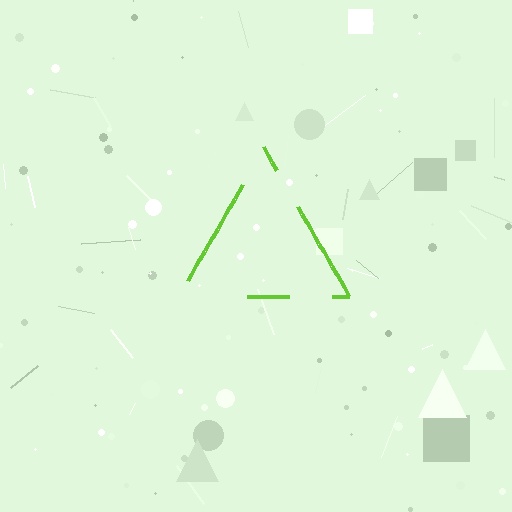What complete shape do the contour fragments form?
The contour fragments form a triangle.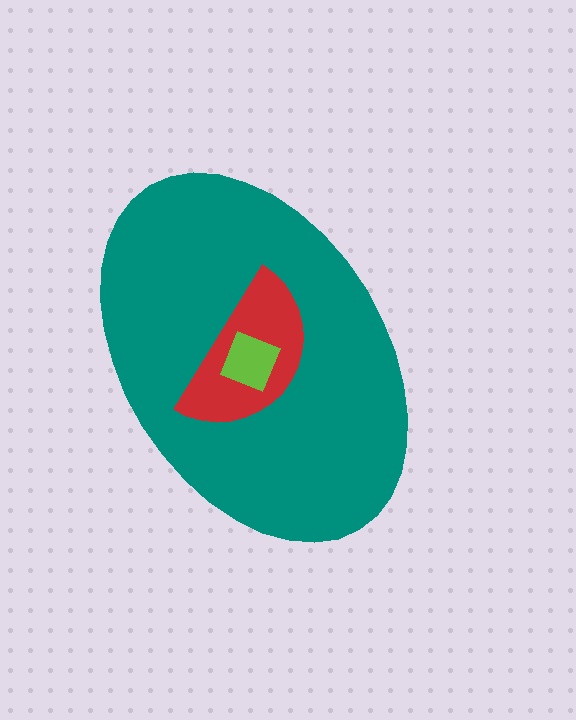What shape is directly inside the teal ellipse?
The red semicircle.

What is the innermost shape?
The lime square.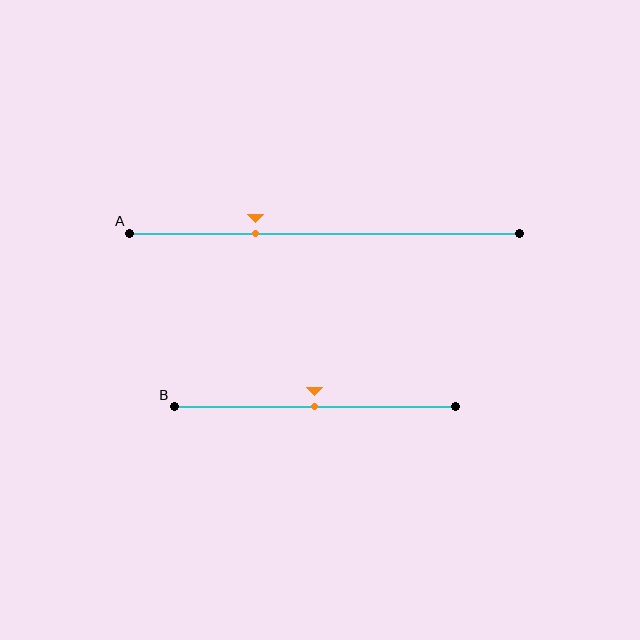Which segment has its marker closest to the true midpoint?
Segment B has its marker closest to the true midpoint.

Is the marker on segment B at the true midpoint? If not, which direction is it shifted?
Yes, the marker on segment B is at the true midpoint.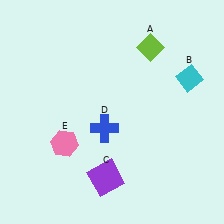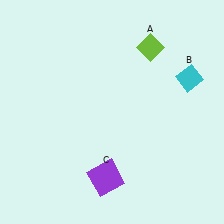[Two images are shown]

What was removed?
The blue cross (D), the pink hexagon (E) were removed in Image 2.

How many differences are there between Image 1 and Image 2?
There are 2 differences between the two images.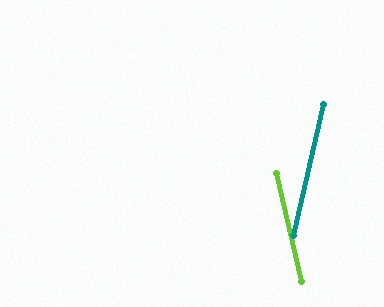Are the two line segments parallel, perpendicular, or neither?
Neither parallel nor perpendicular — they differ by about 26°.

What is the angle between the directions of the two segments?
Approximately 26 degrees.